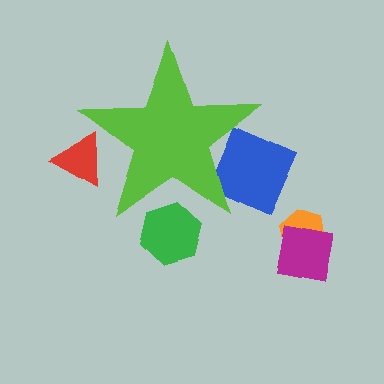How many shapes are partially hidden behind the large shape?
3 shapes are partially hidden.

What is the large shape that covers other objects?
A lime star.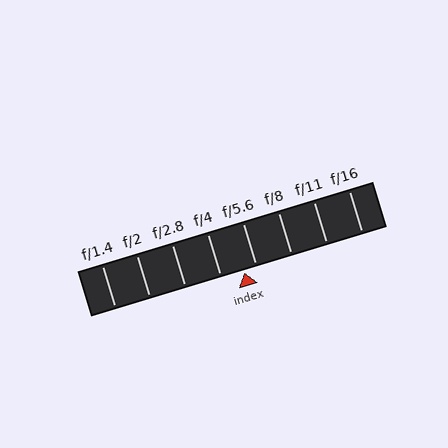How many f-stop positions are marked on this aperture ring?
There are 8 f-stop positions marked.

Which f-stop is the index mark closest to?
The index mark is closest to f/5.6.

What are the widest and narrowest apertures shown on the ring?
The widest aperture shown is f/1.4 and the narrowest is f/16.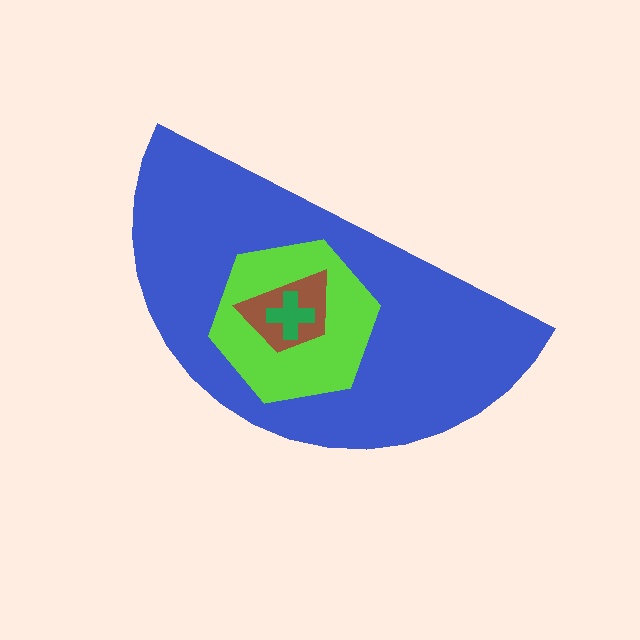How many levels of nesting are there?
4.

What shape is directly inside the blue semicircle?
The lime hexagon.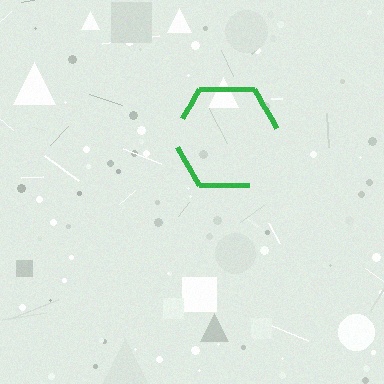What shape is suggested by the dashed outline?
The dashed outline suggests a hexagon.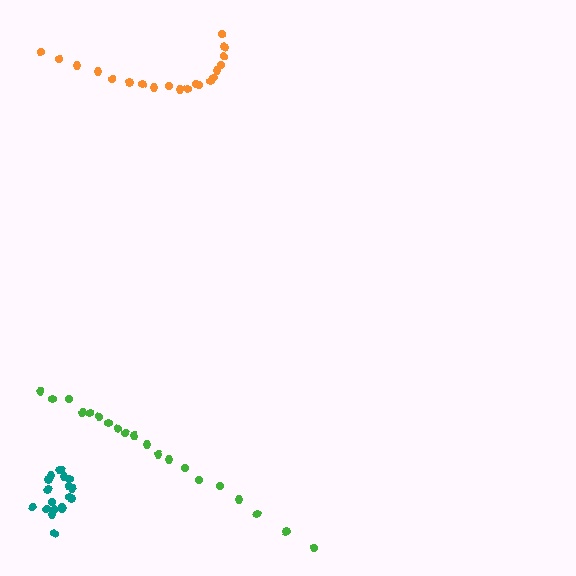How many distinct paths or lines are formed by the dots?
There are 3 distinct paths.